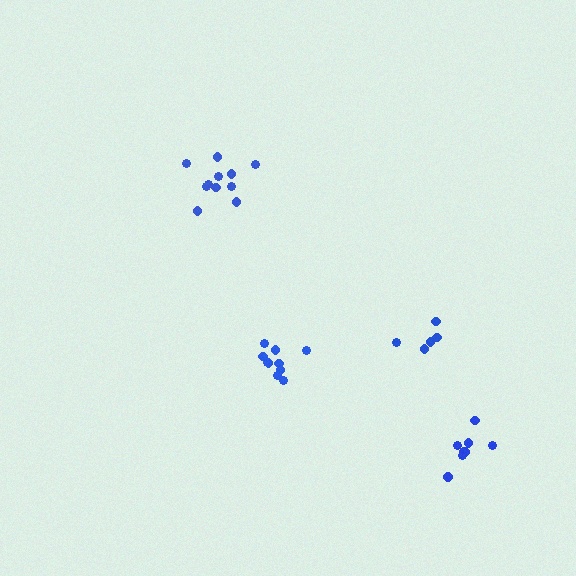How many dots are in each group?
Group 1: 10 dots, Group 2: 5 dots, Group 3: 11 dots, Group 4: 8 dots (34 total).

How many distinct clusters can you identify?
There are 4 distinct clusters.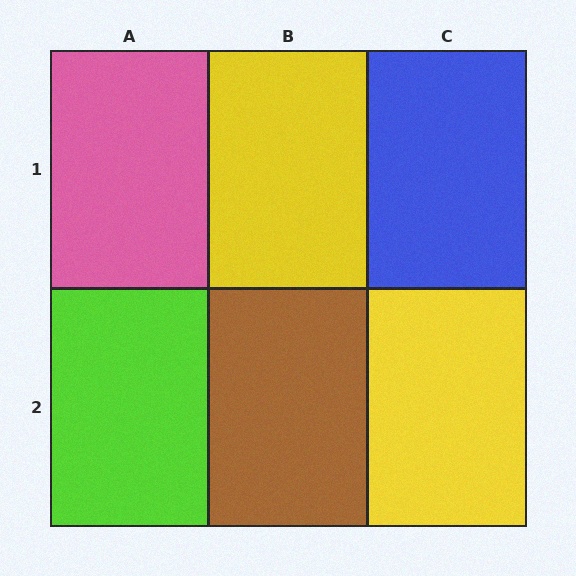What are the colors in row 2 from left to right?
Lime, brown, yellow.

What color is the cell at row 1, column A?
Pink.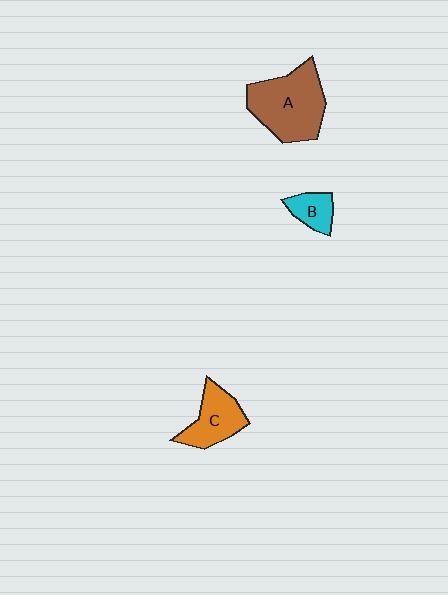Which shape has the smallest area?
Shape B (cyan).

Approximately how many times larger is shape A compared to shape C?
Approximately 1.7 times.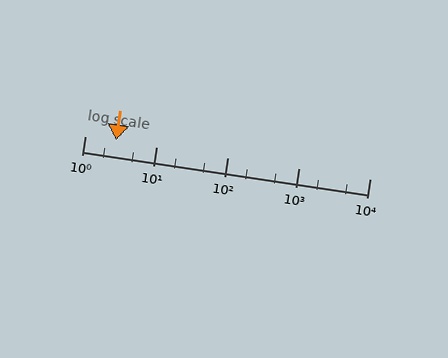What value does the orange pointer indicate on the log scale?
The pointer indicates approximately 2.7.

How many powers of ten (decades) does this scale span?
The scale spans 4 decades, from 1 to 10000.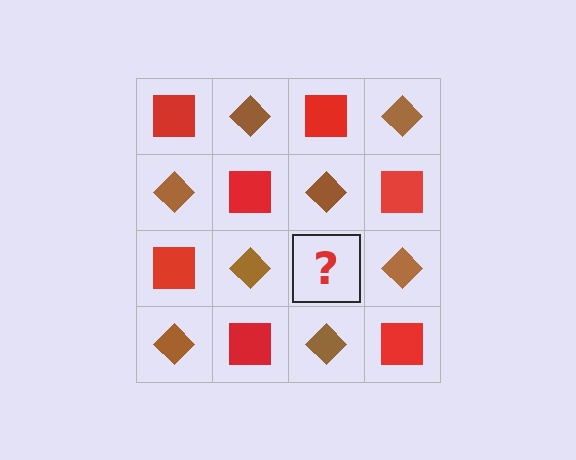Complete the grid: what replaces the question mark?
The question mark should be replaced with a red square.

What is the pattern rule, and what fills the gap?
The rule is that it alternates red square and brown diamond in a checkerboard pattern. The gap should be filled with a red square.